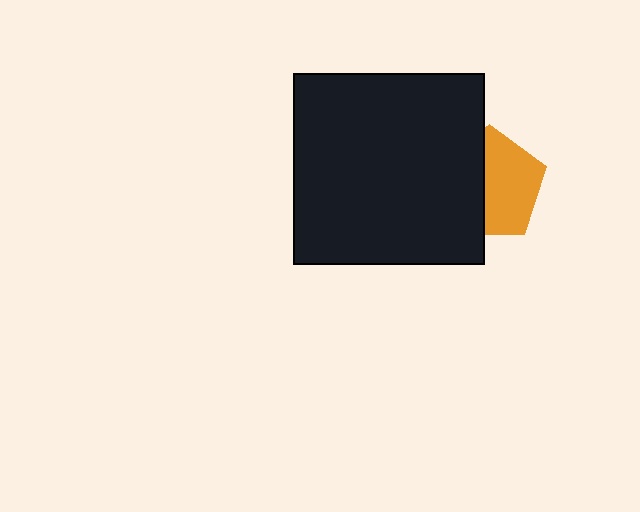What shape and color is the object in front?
The object in front is a black square.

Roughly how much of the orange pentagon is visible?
About half of it is visible (roughly 54%).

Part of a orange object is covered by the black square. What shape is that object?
It is a pentagon.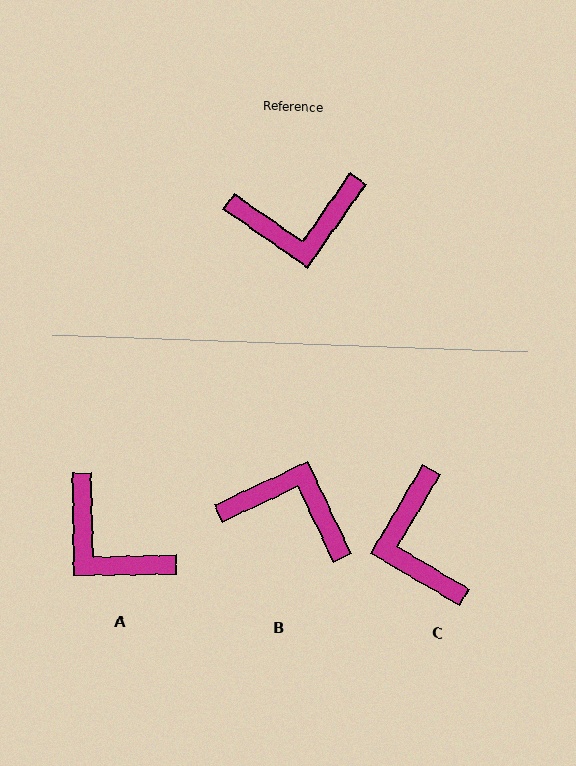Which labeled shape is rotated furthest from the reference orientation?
B, about 150 degrees away.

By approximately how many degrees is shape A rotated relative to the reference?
Approximately 54 degrees clockwise.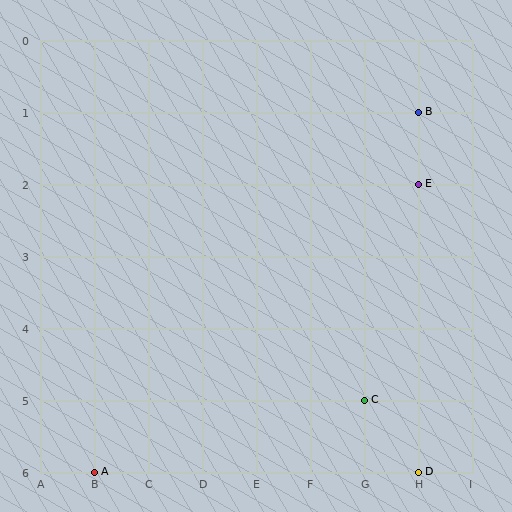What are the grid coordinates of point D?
Point D is at grid coordinates (H, 6).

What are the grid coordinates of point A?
Point A is at grid coordinates (B, 6).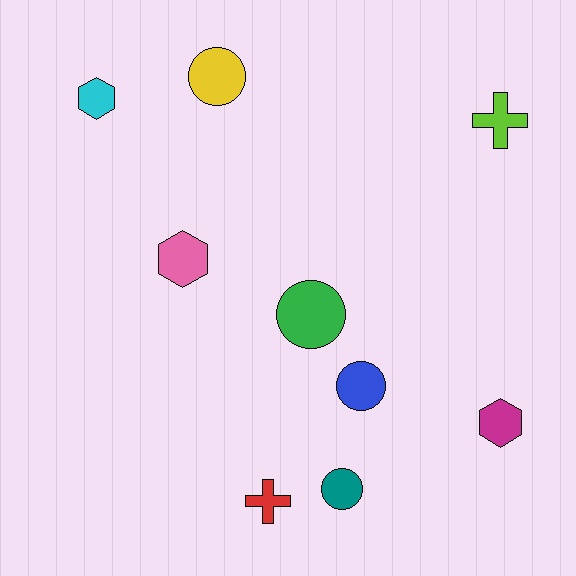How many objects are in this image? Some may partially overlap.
There are 9 objects.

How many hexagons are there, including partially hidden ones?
There are 3 hexagons.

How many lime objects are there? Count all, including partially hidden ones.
There is 1 lime object.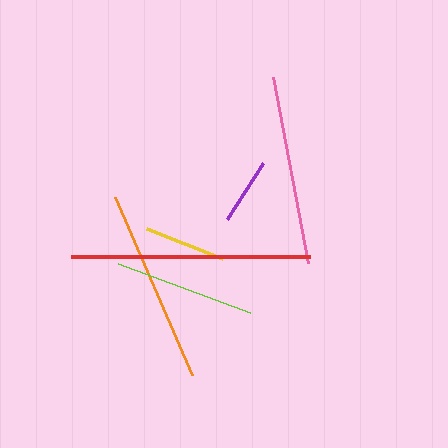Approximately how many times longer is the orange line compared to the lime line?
The orange line is approximately 1.4 times the length of the lime line.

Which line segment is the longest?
The red line is the longest at approximately 240 pixels.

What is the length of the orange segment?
The orange segment is approximately 194 pixels long.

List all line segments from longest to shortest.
From longest to shortest: red, orange, pink, lime, yellow, purple.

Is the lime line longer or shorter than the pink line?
The pink line is longer than the lime line.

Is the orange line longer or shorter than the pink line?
The orange line is longer than the pink line.